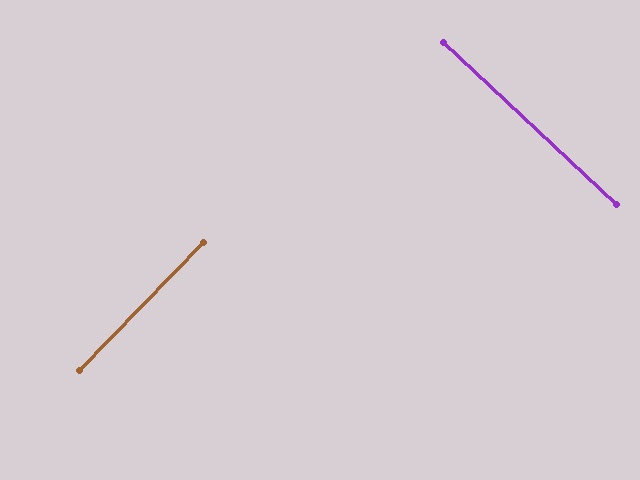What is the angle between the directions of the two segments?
Approximately 89 degrees.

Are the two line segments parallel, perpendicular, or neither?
Perpendicular — they meet at approximately 89°.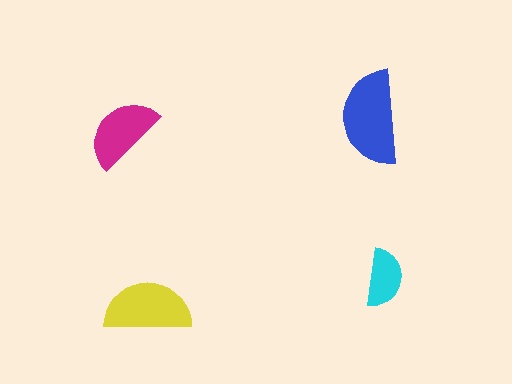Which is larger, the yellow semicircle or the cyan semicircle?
The yellow one.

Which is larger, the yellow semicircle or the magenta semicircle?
The yellow one.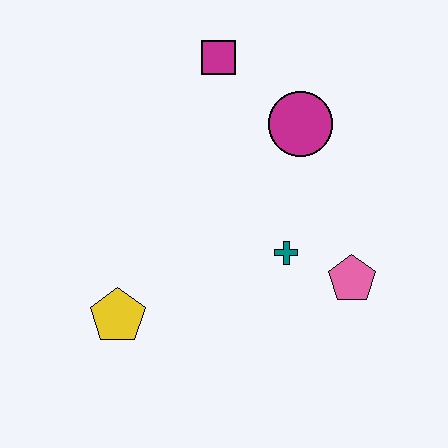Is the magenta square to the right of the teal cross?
No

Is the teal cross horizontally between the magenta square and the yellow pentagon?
No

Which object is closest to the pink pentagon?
The teal cross is closest to the pink pentagon.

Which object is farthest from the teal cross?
The magenta square is farthest from the teal cross.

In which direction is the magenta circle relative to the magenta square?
The magenta circle is to the right of the magenta square.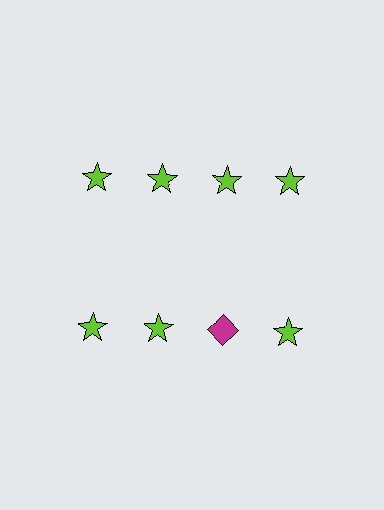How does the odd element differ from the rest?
It differs in both color (magenta instead of lime) and shape (diamond instead of star).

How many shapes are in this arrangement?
There are 8 shapes arranged in a grid pattern.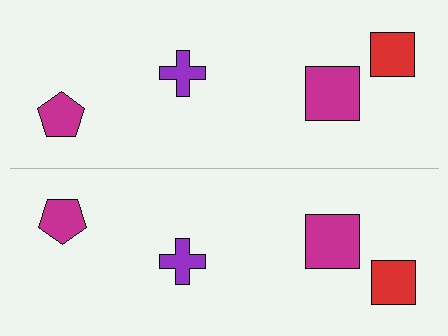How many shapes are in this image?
There are 8 shapes in this image.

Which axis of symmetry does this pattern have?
The pattern has a horizontal axis of symmetry running through the center of the image.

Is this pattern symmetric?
Yes, this pattern has bilateral (reflection) symmetry.